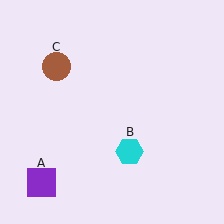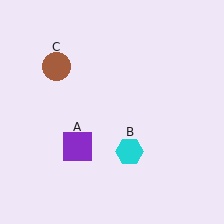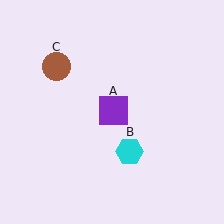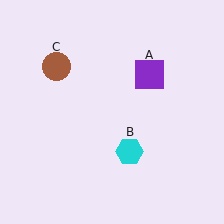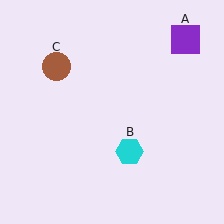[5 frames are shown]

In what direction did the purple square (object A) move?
The purple square (object A) moved up and to the right.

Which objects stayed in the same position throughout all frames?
Cyan hexagon (object B) and brown circle (object C) remained stationary.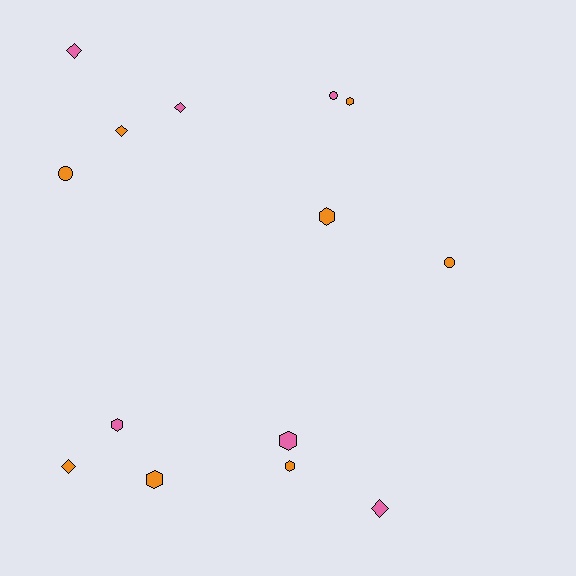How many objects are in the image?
There are 14 objects.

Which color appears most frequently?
Orange, with 8 objects.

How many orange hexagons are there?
There are 4 orange hexagons.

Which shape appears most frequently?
Hexagon, with 6 objects.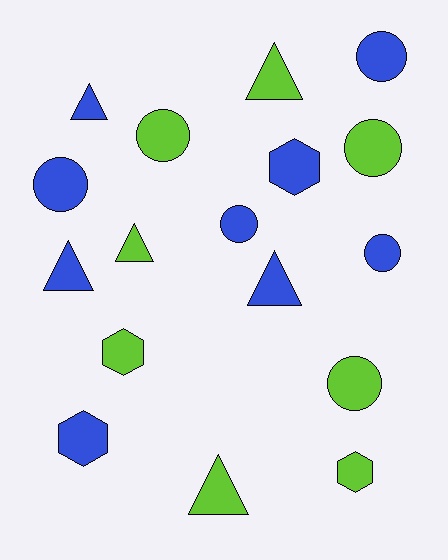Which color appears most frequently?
Blue, with 9 objects.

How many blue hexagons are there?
There are 2 blue hexagons.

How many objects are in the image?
There are 17 objects.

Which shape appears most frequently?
Circle, with 7 objects.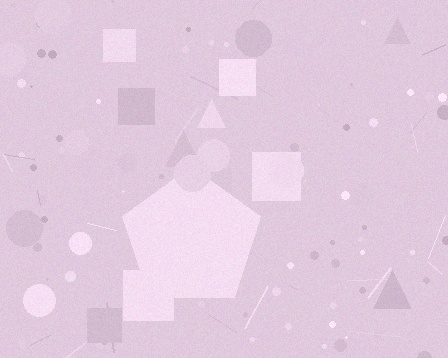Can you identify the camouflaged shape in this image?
The camouflaged shape is a pentagon.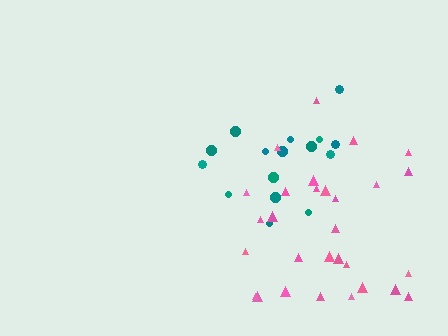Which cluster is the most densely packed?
Teal.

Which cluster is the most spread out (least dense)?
Pink.